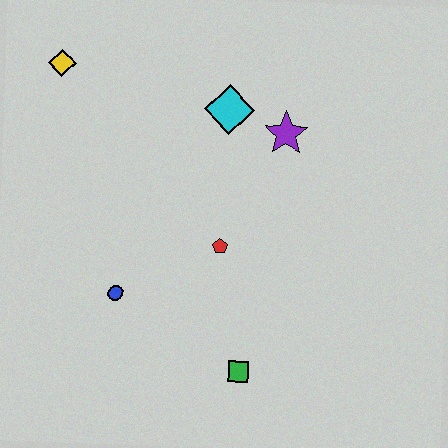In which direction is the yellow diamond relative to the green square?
The yellow diamond is above the green square.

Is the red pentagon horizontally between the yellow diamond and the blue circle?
No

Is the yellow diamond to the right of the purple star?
No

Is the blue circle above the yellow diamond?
No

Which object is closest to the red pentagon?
The blue circle is closest to the red pentagon.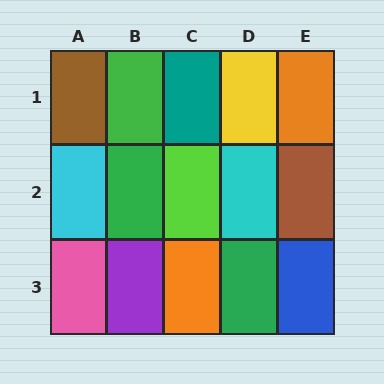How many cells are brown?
2 cells are brown.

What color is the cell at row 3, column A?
Pink.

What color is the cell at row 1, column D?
Yellow.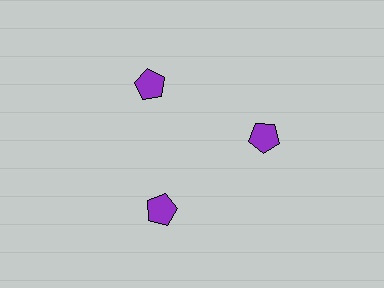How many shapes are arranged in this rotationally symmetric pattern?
There are 3 shapes, arranged in 3 groups of 1.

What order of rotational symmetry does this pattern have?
This pattern has 3-fold rotational symmetry.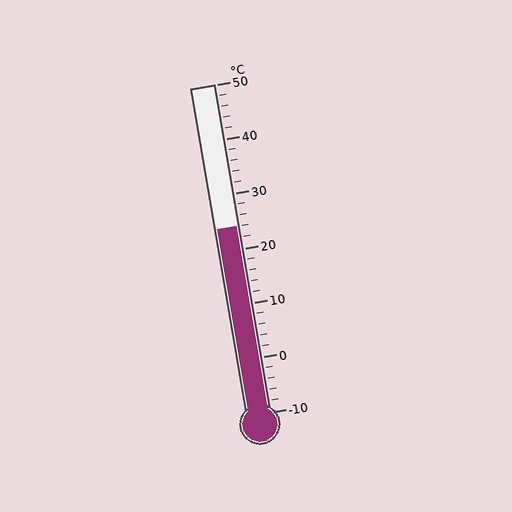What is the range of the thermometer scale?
The thermometer scale ranges from -10°C to 50°C.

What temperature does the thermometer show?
The thermometer shows approximately 24°C.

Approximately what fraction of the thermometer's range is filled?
The thermometer is filled to approximately 55% of its range.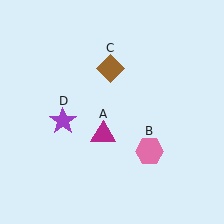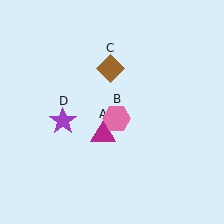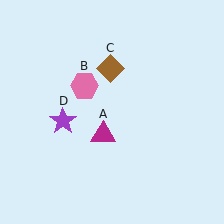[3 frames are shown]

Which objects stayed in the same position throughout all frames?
Magenta triangle (object A) and brown diamond (object C) and purple star (object D) remained stationary.